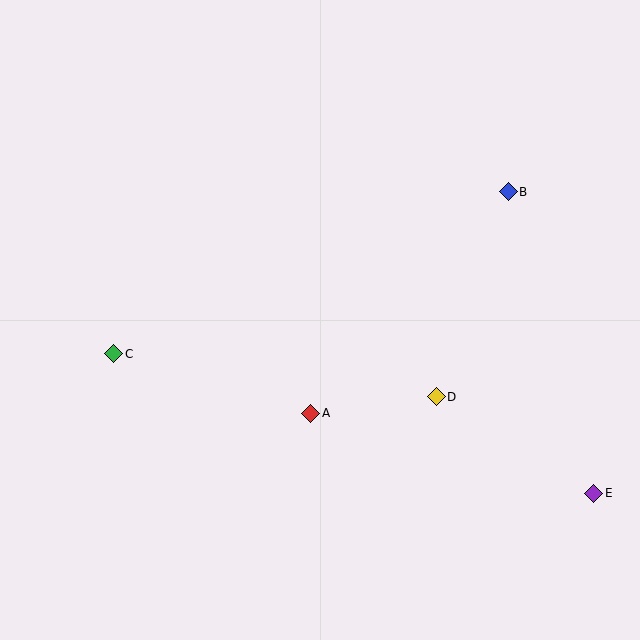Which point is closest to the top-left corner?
Point C is closest to the top-left corner.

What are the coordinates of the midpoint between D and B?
The midpoint between D and B is at (472, 294).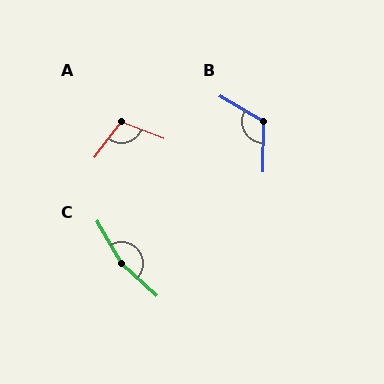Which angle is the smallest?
A, at approximately 106 degrees.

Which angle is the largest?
C, at approximately 162 degrees.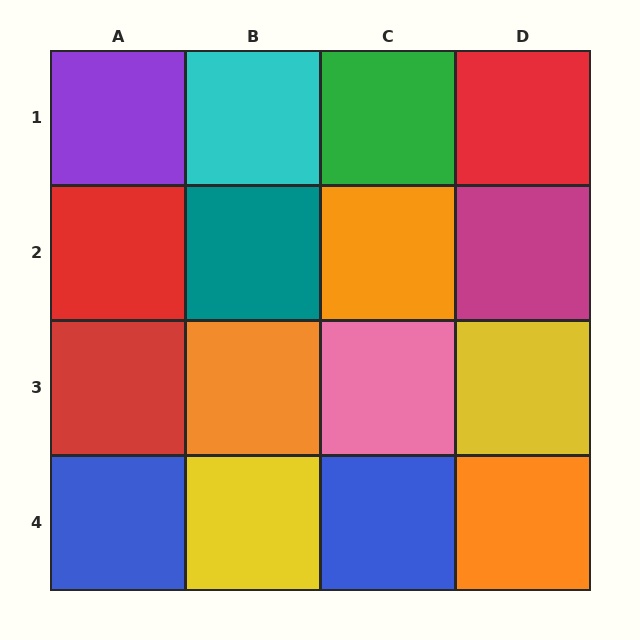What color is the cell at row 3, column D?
Yellow.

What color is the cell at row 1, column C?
Green.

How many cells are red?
3 cells are red.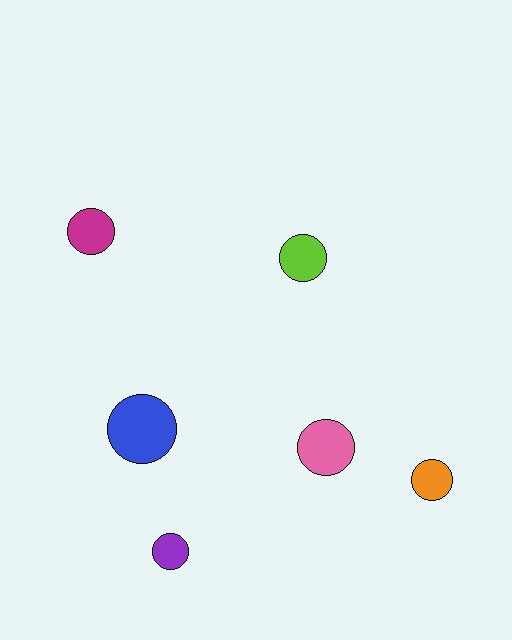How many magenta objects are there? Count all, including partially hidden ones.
There is 1 magenta object.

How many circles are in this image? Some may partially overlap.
There are 6 circles.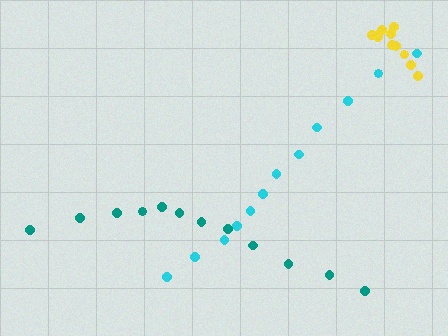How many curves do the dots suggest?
There are 3 distinct paths.